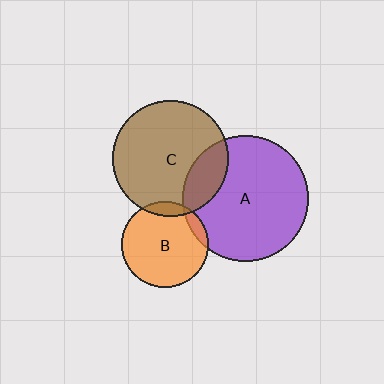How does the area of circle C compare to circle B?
Approximately 1.8 times.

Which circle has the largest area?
Circle A (purple).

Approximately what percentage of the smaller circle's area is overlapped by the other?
Approximately 10%.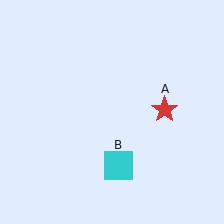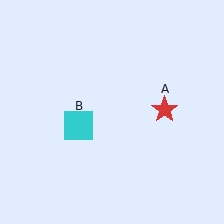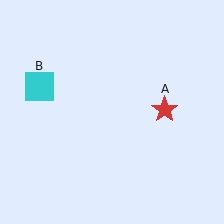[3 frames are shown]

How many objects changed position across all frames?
1 object changed position: cyan square (object B).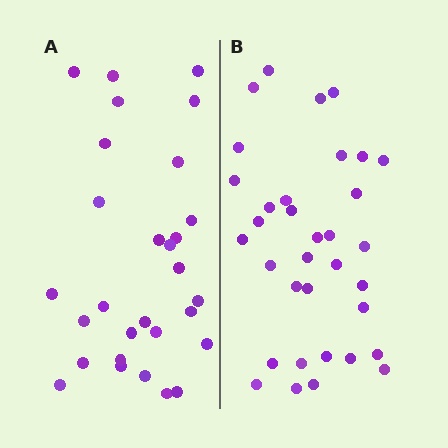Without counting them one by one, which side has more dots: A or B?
Region B (the right region) has more dots.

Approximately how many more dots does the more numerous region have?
Region B has about 5 more dots than region A.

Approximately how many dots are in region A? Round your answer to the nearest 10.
About 30 dots. (The exact count is 29, which rounds to 30.)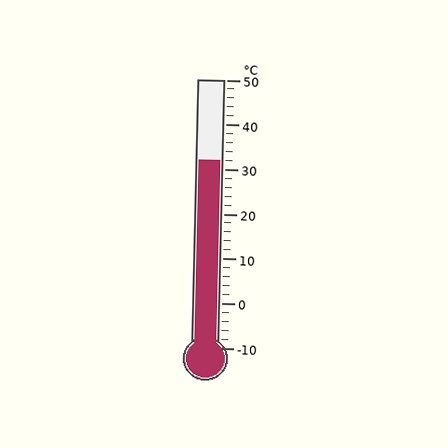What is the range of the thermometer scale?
The thermometer scale ranges from -10°C to 50°C.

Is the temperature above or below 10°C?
The temperature is above 10°C.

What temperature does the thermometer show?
The thermometer shows approximately 32°C.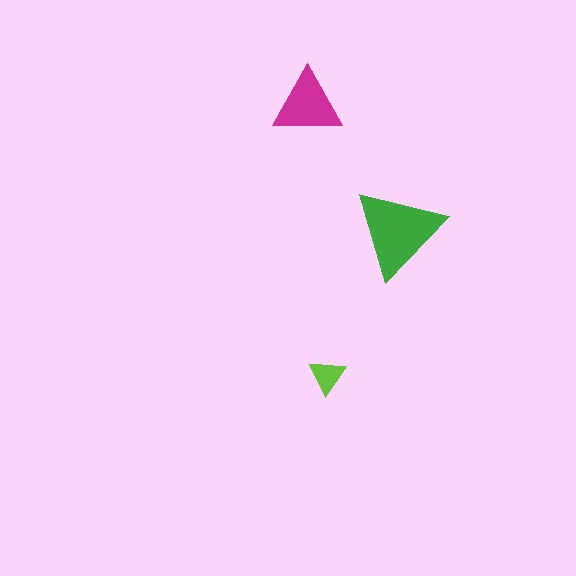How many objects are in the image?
There are 3 objects in the image.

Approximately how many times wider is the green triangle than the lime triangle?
About 2.5 times wider.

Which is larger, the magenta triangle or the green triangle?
The green one.